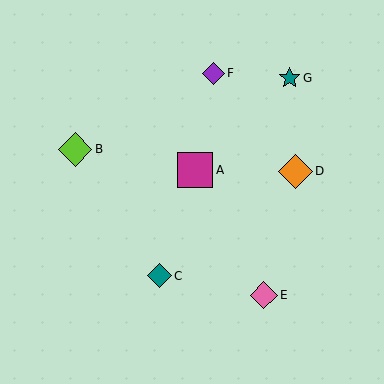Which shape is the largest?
The magenta square (labeled A) is the largest.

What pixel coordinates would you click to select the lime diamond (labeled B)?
Click at (75, 149) to select the lime diamond B.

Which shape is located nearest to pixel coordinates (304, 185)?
The orange diamond (labeled D) at (295, 172) is nearest to that location.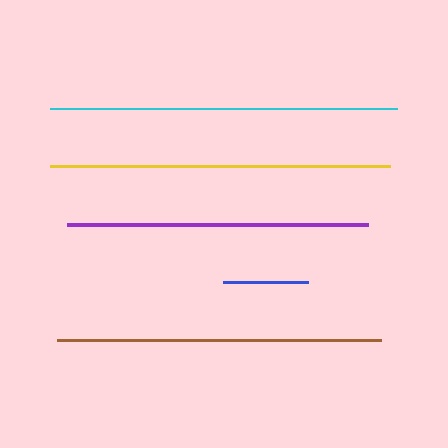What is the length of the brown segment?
The brown segment is approximately 324 pixels long.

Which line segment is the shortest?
The blue line is the shortest at approximately 85 pixels.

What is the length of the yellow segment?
The yellow segment is approximately 340 pixels long.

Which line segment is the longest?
The cyan line is the longest at approximately 347 pixels.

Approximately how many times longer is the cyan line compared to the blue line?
The cyan line is approximately 4.1 times the length of the blue line.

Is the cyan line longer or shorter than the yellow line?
The cyan line is longer than the yellow line.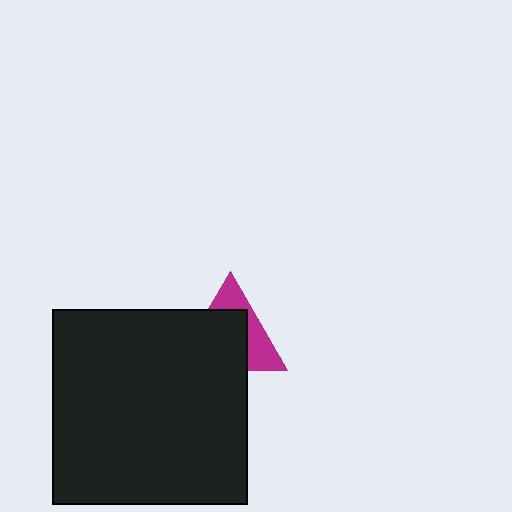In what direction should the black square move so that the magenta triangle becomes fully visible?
The black square should move toward the lower-left. That is the shortest direction to clear the overlap and leave the magenta triangle fully visible.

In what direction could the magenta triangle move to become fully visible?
The magenta triangle could move toward the upper-right. That would shift it out from behind the black square entirely.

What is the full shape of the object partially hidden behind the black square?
The partially hidden object is a magenta triangle.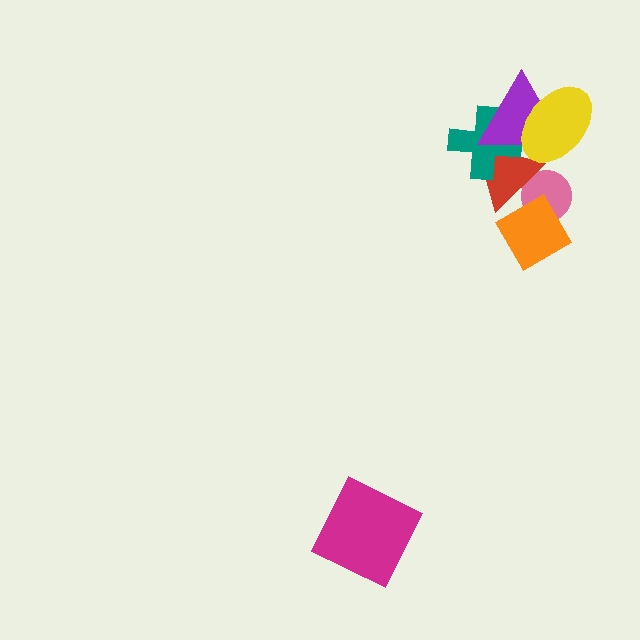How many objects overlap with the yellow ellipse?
2 objects overlap with the yellow ellipse.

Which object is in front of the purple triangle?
The yellow ellipse is in front of the purple triangle.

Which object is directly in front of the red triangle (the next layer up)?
The orange diamond is directly in front of the red triangle.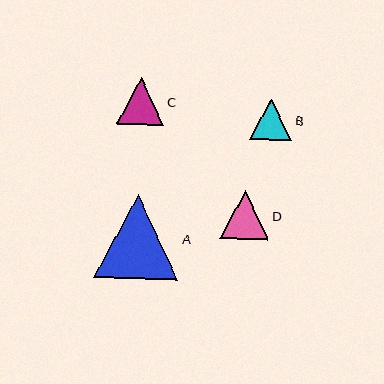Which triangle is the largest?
Triangle A is the largest with a size of approximately 85 pixels.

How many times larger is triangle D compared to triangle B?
Triangle D is approximately 1.2 times the size of triangle B.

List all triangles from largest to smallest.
From largest to smallest: A, D, C, B.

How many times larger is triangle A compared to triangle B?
Triangle A is approximately 2.0 times the size of triangle B.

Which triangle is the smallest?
Triangle B is the smallest with a size of approximately 42 pixels.